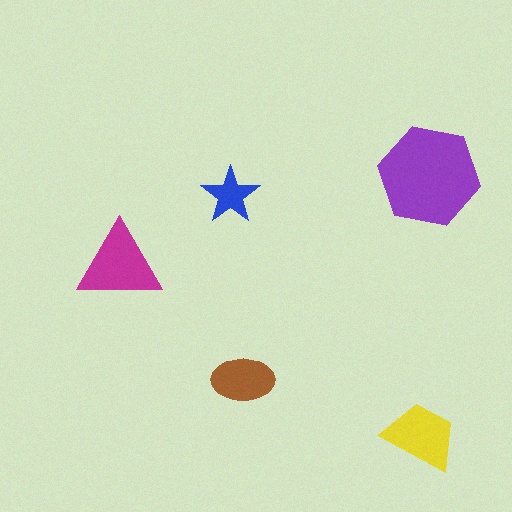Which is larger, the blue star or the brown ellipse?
The brown ellipse.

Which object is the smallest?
The blue star.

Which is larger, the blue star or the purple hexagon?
The purple hexagon.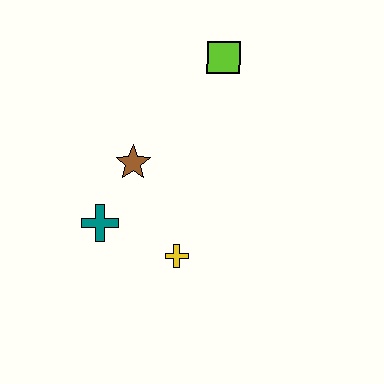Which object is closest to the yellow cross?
The teal cross is closest to the yellow cross.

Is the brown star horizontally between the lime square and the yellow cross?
No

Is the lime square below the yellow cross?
No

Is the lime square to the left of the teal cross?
No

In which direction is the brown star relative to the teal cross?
The brown star is above the teal cross.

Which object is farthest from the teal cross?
The lime square is farthest from the teal cross.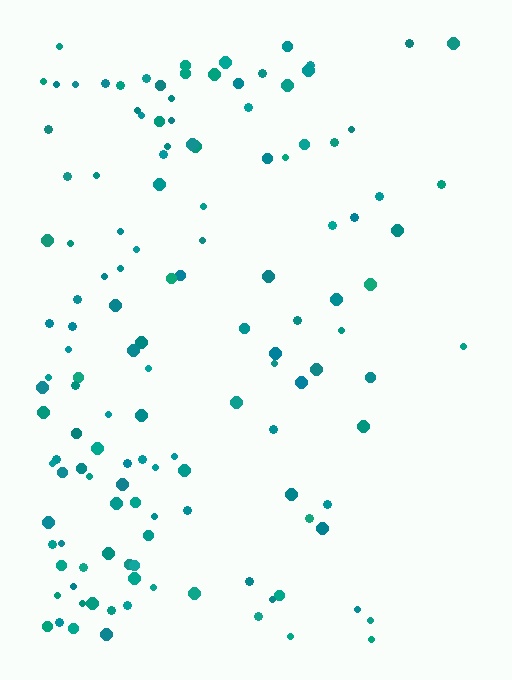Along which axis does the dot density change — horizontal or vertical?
Horizontal.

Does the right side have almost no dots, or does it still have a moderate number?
Still a moderate number, just noticeably fewer than the left.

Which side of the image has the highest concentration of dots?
The left.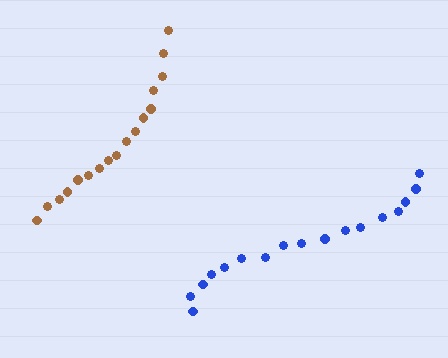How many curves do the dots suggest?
There are 2 distinct paths.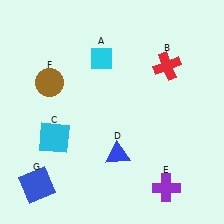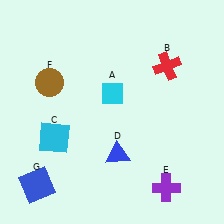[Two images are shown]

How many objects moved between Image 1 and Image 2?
1 object moved between the two images.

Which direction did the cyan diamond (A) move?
The cyan diamond (A) moved down.